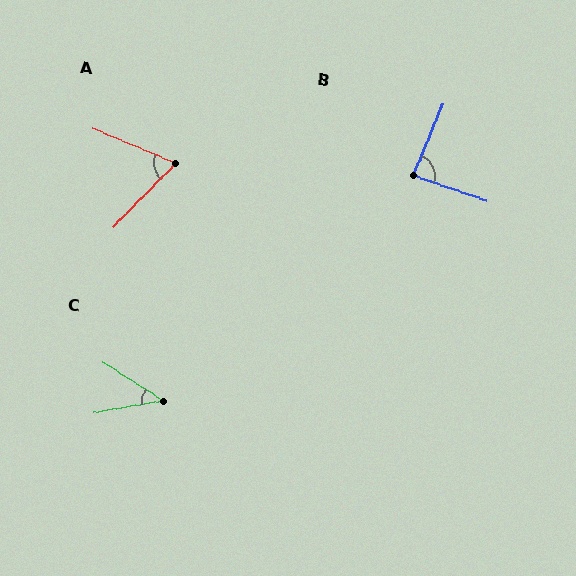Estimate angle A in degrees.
Approximately 68 degrees.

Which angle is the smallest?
C, at approximately 43 degrees.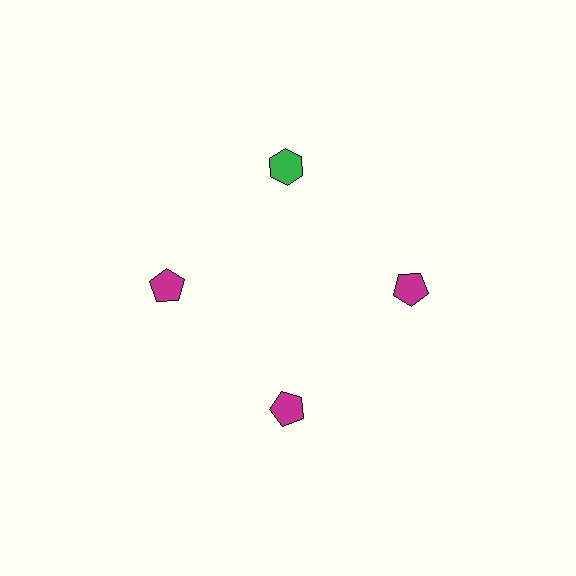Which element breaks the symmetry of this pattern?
The green hexagon at roughly the 12 o'clock position breaks the symmetry. All other shapes are magenta pentagons.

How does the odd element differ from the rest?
It differs in both color (green instead of magenta) and shape (hexagon instead of pentagon).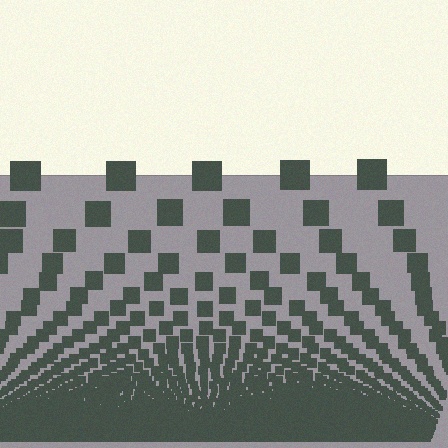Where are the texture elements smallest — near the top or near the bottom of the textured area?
Near the bottom.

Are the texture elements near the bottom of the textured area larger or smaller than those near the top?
Smaller. The gradient is inverted — elements near the bottom are smaller and denser.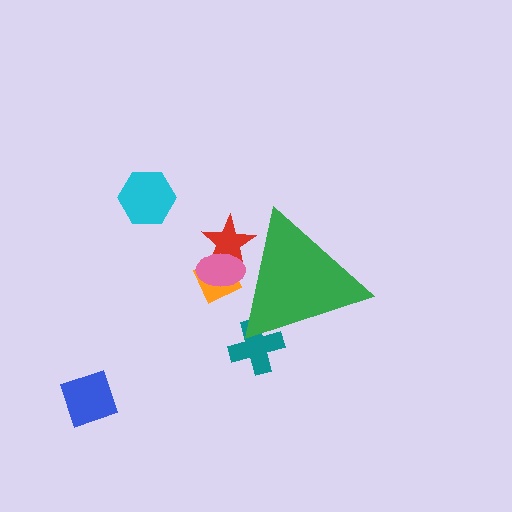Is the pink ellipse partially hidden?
Yes, the pink ellipse is partially hidden behind the green triangle.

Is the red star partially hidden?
Yes, the red star is partially hidden behind the green triangle.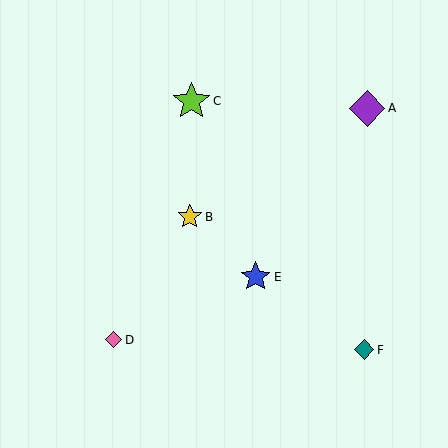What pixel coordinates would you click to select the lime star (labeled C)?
Click at (191, 101) to select the lime star C.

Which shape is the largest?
The lime star (labeled C) is the largest.